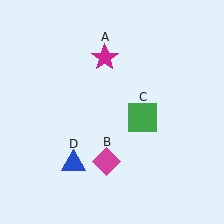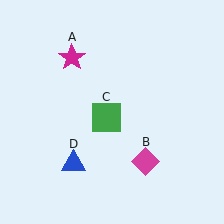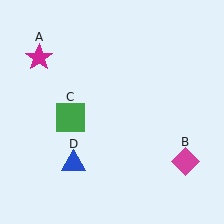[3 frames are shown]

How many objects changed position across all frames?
3 objects changed position: magenta star (object A), magenta diamond (object B), green square (object C).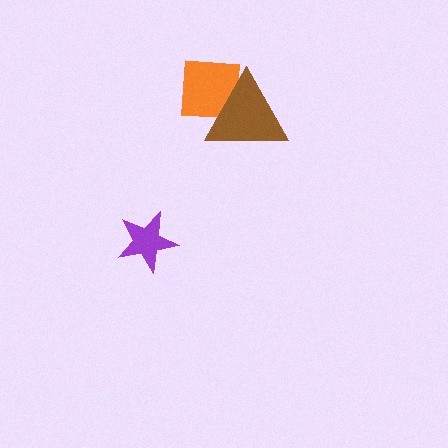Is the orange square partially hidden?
Yes, it is partially covered by another shape.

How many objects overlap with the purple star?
0 objects overlap with the purple star.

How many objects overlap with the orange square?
1 object overlaps with the orange square.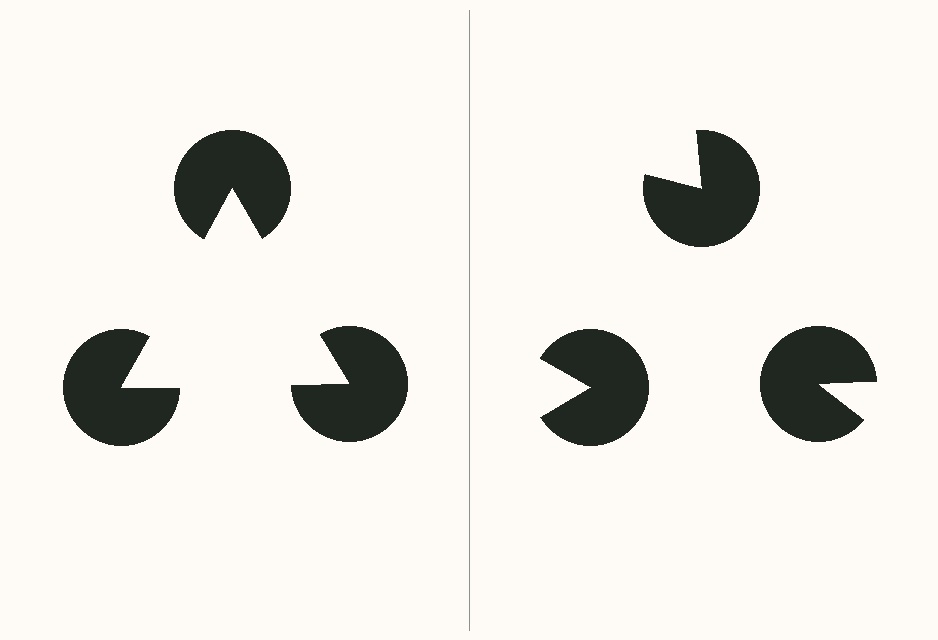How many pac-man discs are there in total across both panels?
6 — 3 on each side.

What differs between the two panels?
The pac-man discs are positioned identically on both sides; only the wedge orientations differ. On the left they align to a triangle; on the right they are misaligned.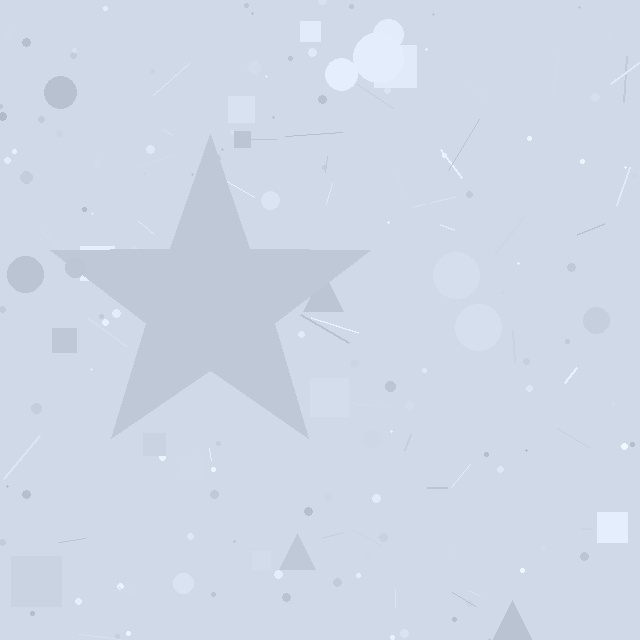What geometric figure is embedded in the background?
A star is embedded in the background.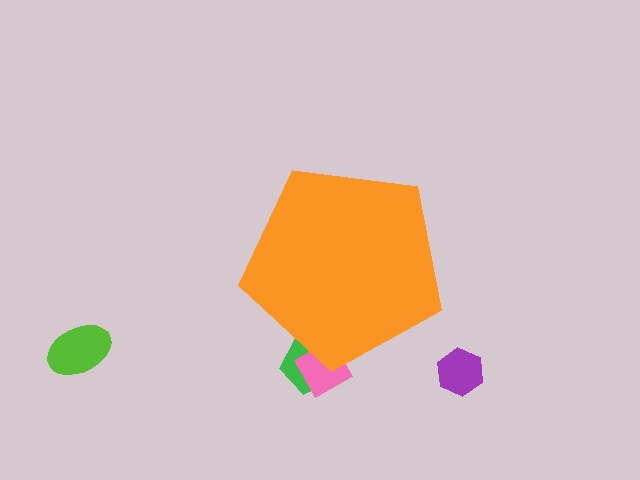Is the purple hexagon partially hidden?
No, the purple hexagon is fully visible.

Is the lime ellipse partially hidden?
No, the lime ellipse is fully visible.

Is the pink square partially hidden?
Yes, the pink square is partially hidden behind the orange pentagon.